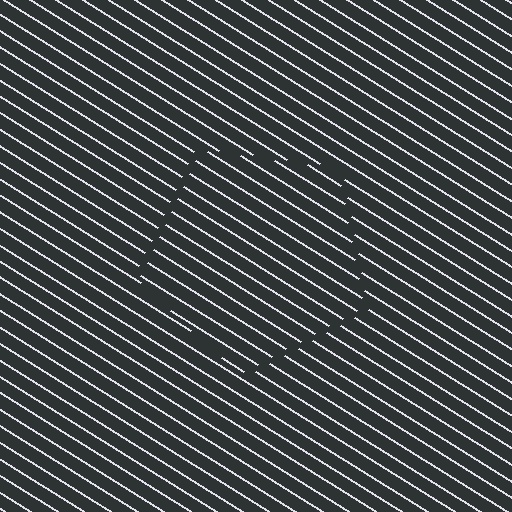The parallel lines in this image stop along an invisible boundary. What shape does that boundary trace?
An illusory pentagon. The interior of the shape contains the same grating, shifted by half a period — the contour is defined by the phase discontinuity where line-ends from the inner and outer gratings abut.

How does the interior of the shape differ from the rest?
The interior of the shape contains the same grating, shifted by half a period — the contour is defined by the phase discontinuity where line-ends from the inner and outer gratings abut.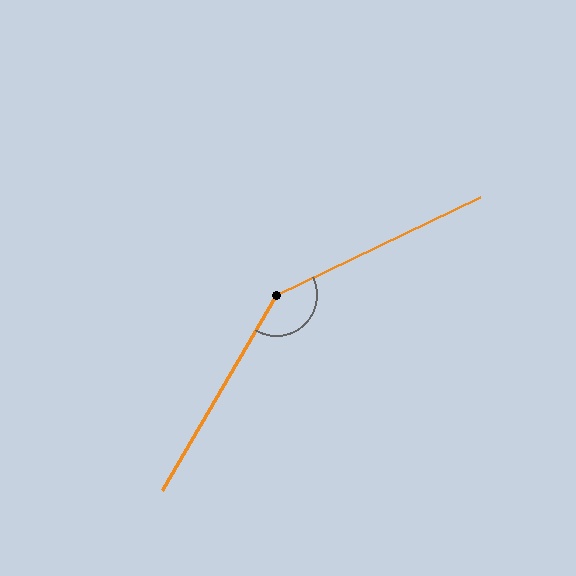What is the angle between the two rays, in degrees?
Approximately 146 degrees.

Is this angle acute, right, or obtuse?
It is obtuse.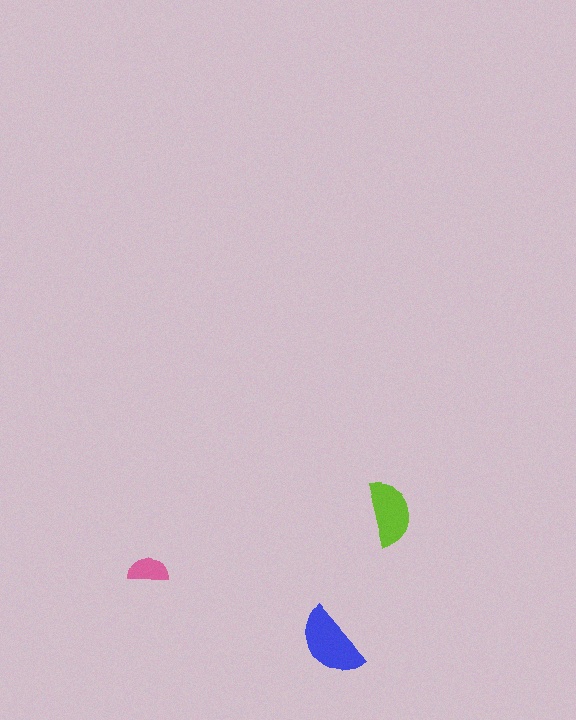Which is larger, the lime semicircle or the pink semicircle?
The lime one.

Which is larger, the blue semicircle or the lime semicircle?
The blue one.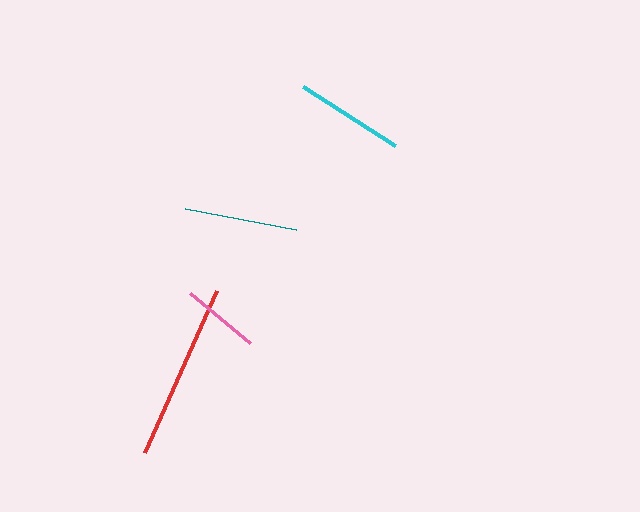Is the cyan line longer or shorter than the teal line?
The teal line is longer than the cyan line.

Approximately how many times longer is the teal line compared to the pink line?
The teal line is approximately 1.4 times the length of the pink line.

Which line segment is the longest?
The red line is the longest at approximately 178 pixels.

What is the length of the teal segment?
The teal segment is approximately 113 pixels long.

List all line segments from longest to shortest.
From longest to shortest: red, teal, cyan, pink.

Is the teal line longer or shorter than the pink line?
The teal line is longer than the pink line.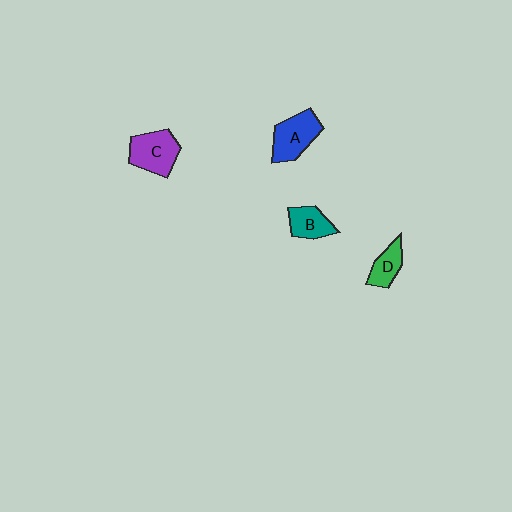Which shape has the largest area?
Shape C (purple).